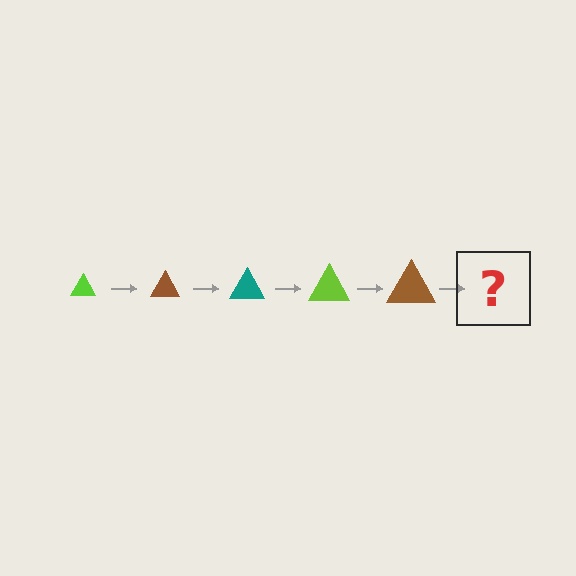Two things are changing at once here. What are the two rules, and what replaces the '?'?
The two rules are that the triangle grows larger each step and the color cycles through lime, brown, and teal. The '?' should be a teal triangle, larger than the previous one.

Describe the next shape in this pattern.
It should be a teal triangle, larger than the previous one.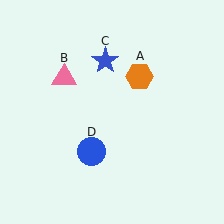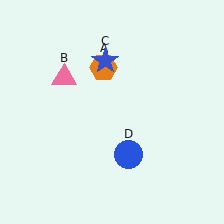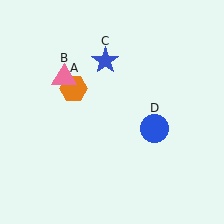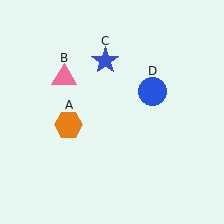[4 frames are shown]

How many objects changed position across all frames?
2 objects changed position: orange hexagon (object A), blue circle (object D).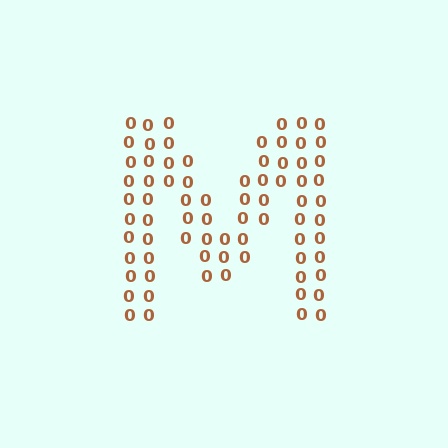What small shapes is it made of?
It is made of small digit 0's.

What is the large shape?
The large shape is the letter M.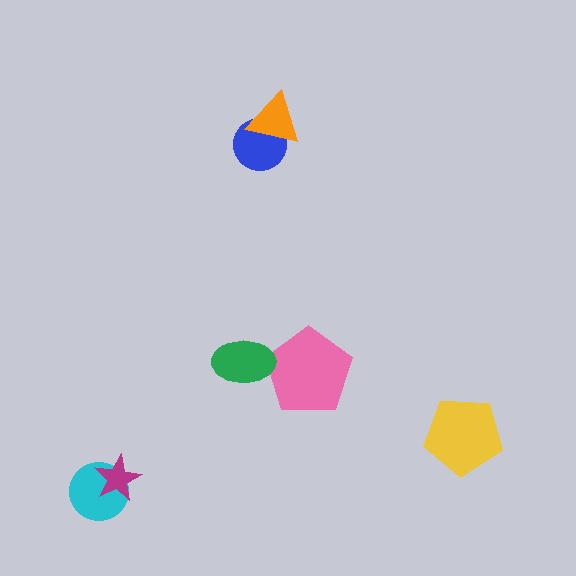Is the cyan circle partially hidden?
Yes, it is partially covered by another shape.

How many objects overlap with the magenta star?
1 object overlaps with the magenta star.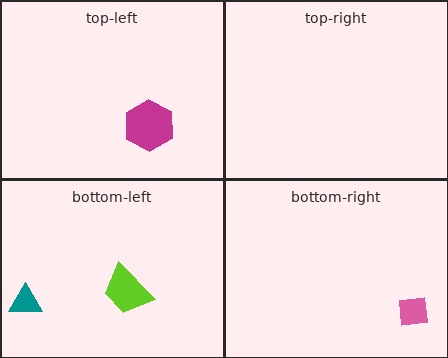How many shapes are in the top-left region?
1.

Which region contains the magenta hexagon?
The top-left region.